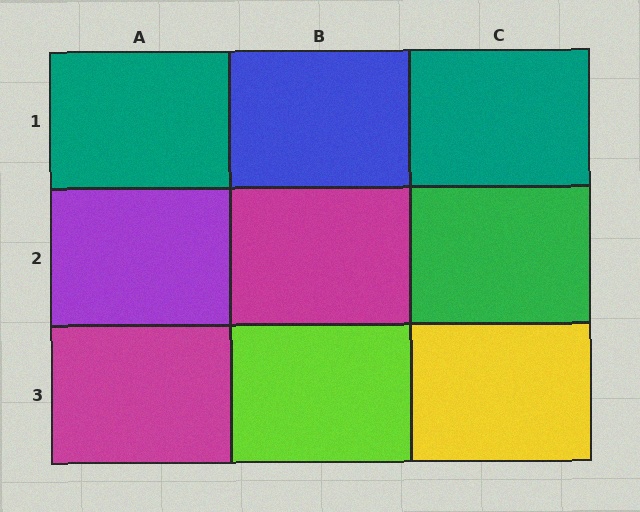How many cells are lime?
1 cell is lime.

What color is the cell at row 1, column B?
Blue.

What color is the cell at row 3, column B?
Lime.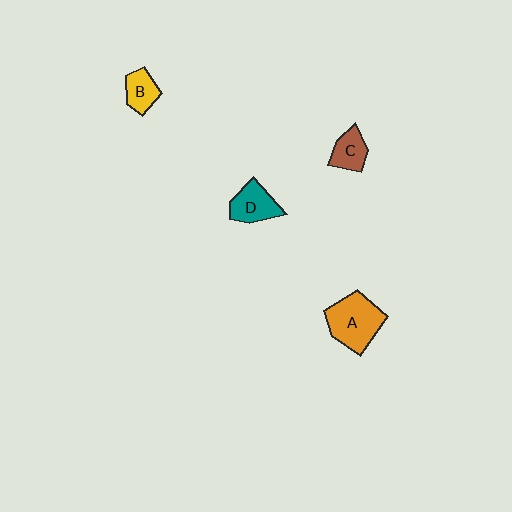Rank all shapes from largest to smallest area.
From largest to smallest: A (orange), D (teal), C (brown), B (yellow).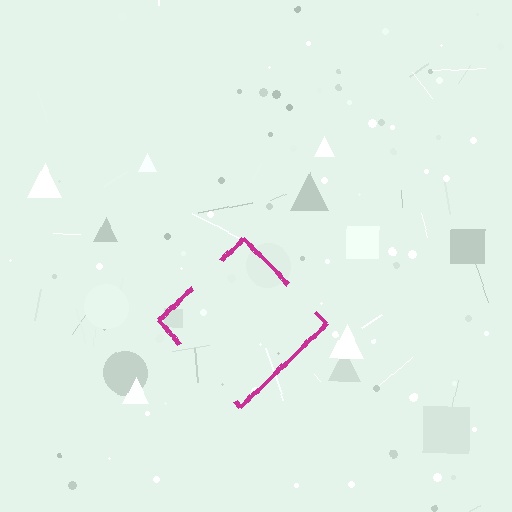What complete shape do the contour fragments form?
The contour fragments form a diamond.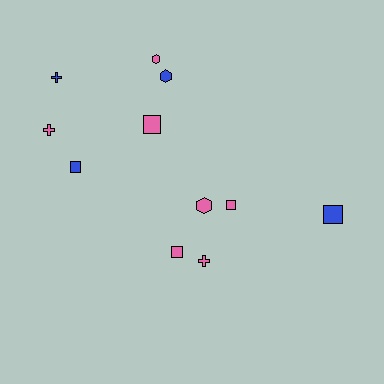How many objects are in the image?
There are 11 objects.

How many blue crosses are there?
There is 1 blue cross.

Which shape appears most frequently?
Square, with 5 objects.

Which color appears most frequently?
Pink, with 7 objects.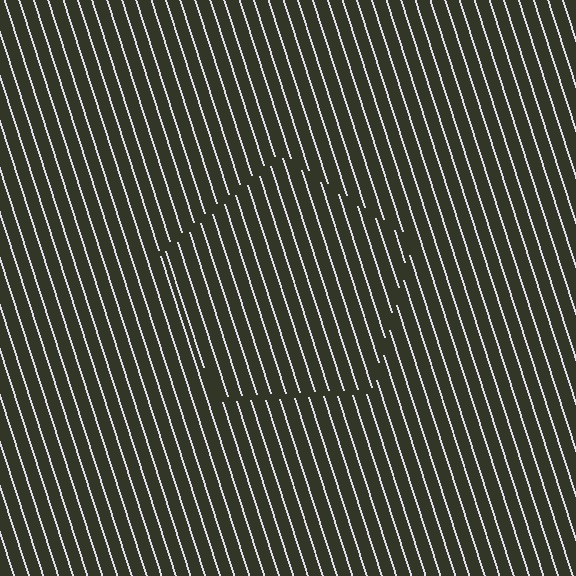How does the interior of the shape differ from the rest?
The interior of the shape contains the same grating, shifted by half a period — the contour is defined by the phase discontinuity where line-ends from the inner and outer gratings abut.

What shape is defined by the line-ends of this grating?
An illusory pentagon. The interior of the shape contains the same grating, shifted by half a period — the contour is defined by the phase discontinuity where line-ends from the inner and outer gratings abut.